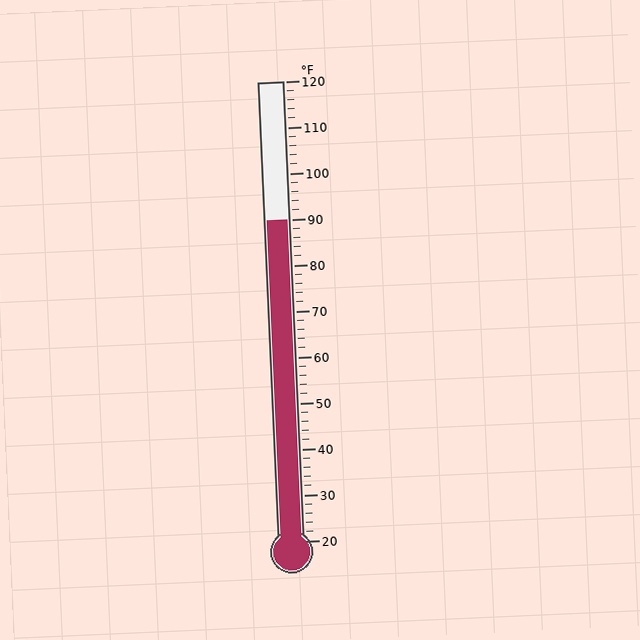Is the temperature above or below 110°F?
The temperature is below 110°F.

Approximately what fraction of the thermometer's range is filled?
The thermometer is filled to approximately 70% of its range.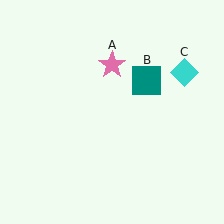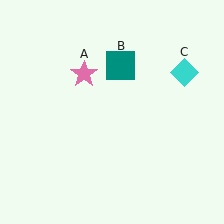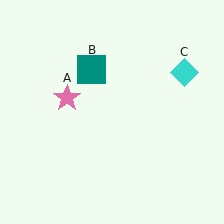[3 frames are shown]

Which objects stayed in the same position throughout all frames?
Cyan diamond (object C) remained stationary.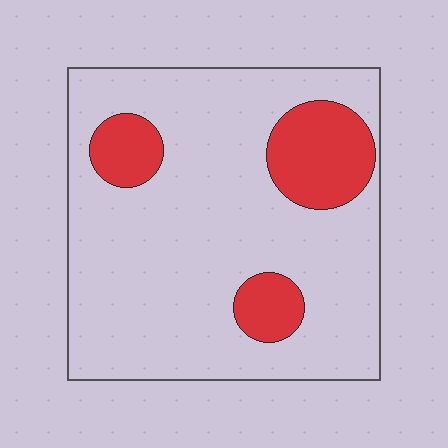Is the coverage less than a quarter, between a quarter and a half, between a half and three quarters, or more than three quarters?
Less than a quarter.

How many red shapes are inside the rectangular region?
3.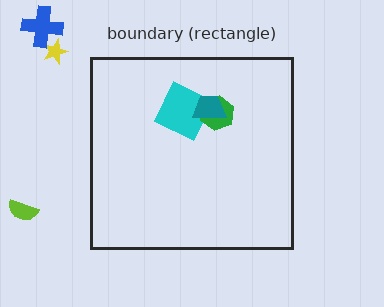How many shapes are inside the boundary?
3 inside, 3 outside.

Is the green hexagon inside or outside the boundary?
Inside.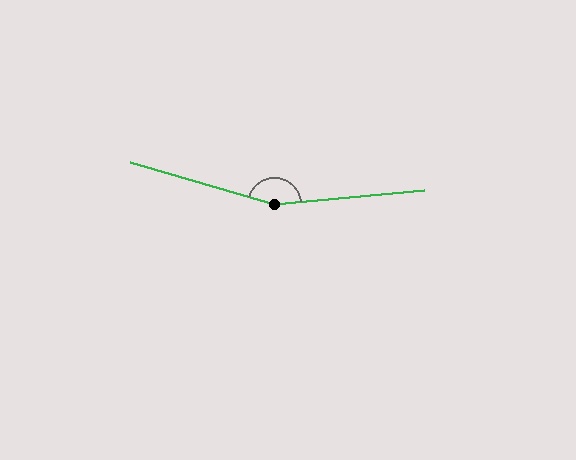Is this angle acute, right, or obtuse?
It is obtuse.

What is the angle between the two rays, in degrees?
Approximately 158 degrees.